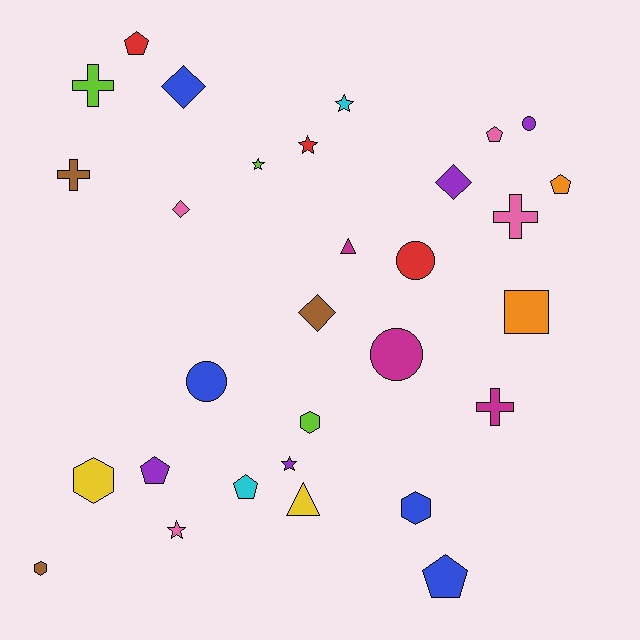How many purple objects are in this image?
There are 4 purple objects.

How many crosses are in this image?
There are 4 crosses.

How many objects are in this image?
There are 30 objects.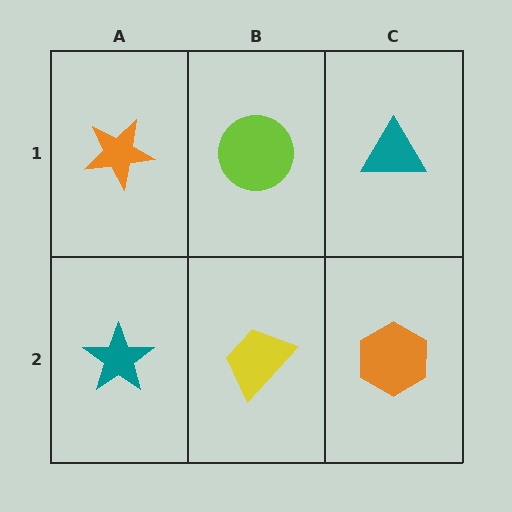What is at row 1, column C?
A teal triangle.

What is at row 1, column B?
A lime circle.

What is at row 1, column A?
An orange star.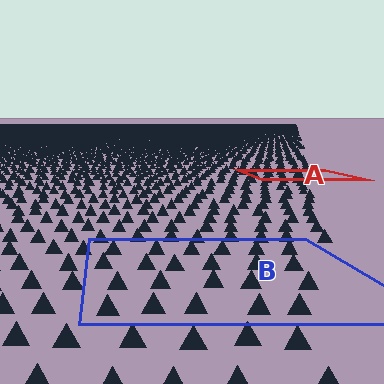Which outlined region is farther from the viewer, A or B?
Region A is farther from the viewer — the texture elements inside it appear smaller and more densely packed.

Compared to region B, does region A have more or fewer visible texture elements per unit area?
Region A has more texture elements per unit area — they are packed more densely because it is farther away.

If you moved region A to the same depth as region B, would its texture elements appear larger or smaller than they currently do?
They would appear larger. At a closer depth, the same texture elements are projected at a bigger on-screen size.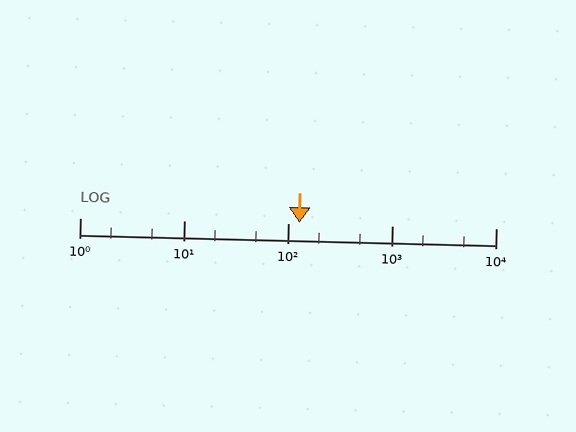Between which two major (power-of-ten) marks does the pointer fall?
The pointer is between 100 and 1000.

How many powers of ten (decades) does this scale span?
The scale spans 4 decades, from 1 to 10000.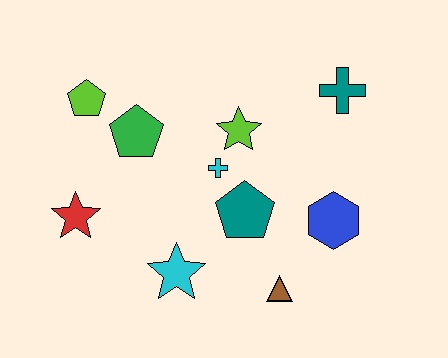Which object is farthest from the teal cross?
The red star is farthest from the teal cross.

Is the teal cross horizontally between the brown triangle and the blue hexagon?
No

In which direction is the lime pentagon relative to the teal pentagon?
The lime pentagon is to the left of the teal pentagon.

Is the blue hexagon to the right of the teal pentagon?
Yes